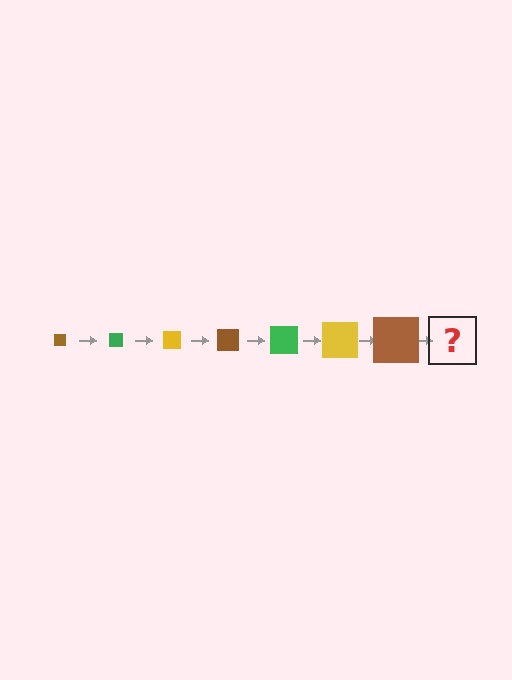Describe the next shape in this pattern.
It should be a green square, larger than the previous one.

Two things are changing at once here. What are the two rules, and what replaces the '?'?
The two rules are that the square grows larger each step and the color cycles through brown, green, and yellow. The '?' should be a green square, larger than the previous one.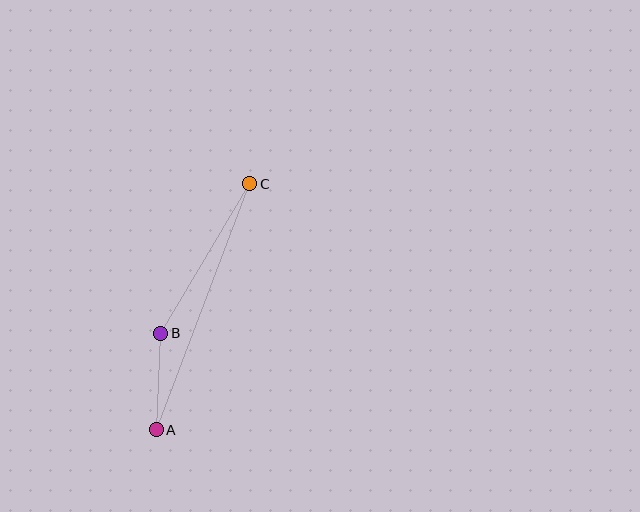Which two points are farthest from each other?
Points A and C are farthest from each other.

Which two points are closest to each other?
Points A and B are closest to each other.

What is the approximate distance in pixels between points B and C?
The distance between B and C is approximately 174 pixels.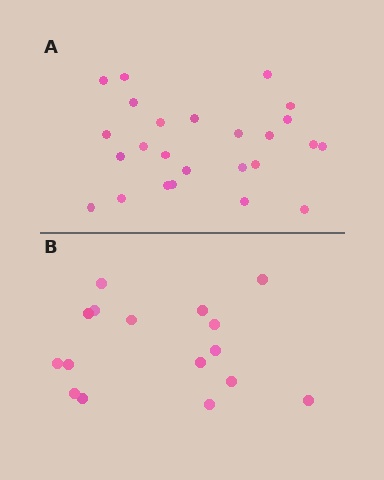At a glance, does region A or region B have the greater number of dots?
Region A (the top region) has more dots.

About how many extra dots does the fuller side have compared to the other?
Region A has roughly 8 or so more dots than region B.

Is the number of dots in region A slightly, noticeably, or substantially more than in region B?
Region A has substantially more. The ratio is roughly 1.6 to 1.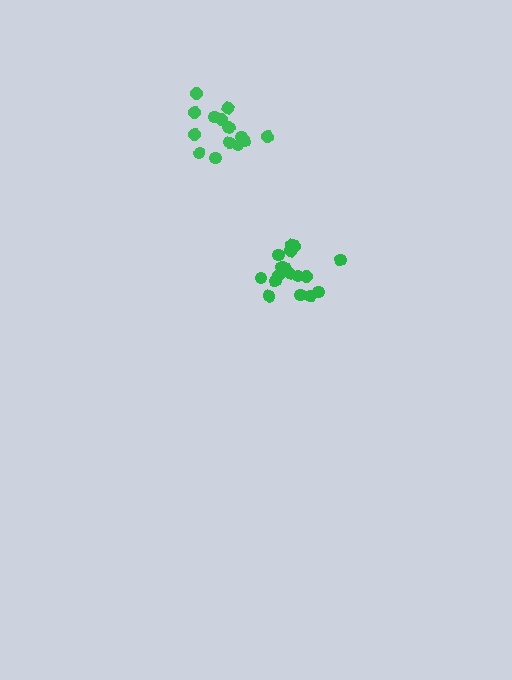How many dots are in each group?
Group 1: 15 dots, Group 2: 17 dots (32 total).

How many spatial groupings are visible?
There are 2 spatial groupings.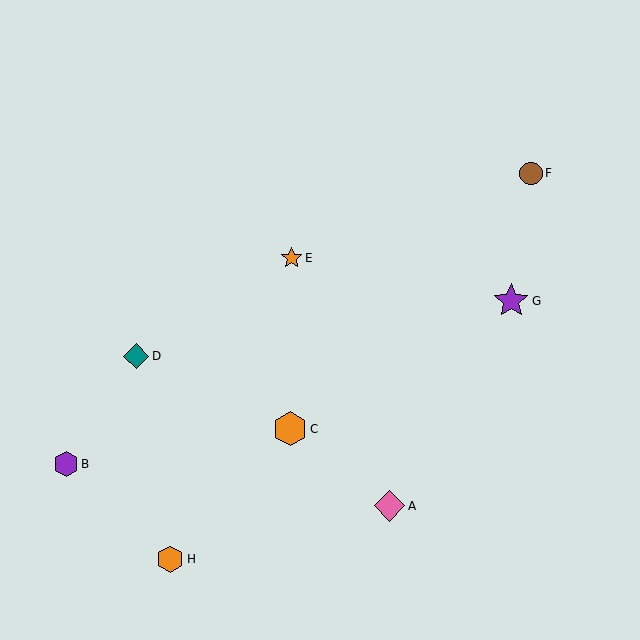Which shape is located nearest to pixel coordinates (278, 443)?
The orange hexagon (labeled C) at (290, 429) is nearest to that location.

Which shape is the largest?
The purple star (labeled G) is the largest.